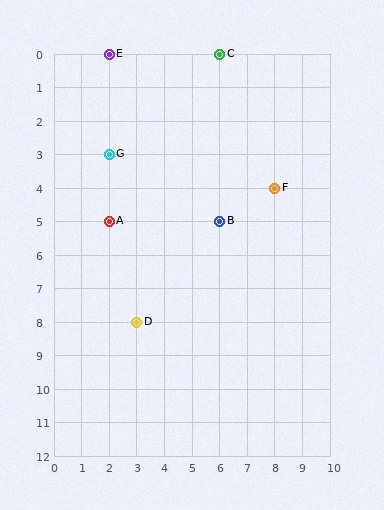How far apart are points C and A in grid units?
Points C and A are 4 columns and 5 rows apart (about 6.4 grid units diagonally).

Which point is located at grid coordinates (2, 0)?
Point E is at (2, 0).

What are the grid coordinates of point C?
Point C is at grid coordinates (6, 0).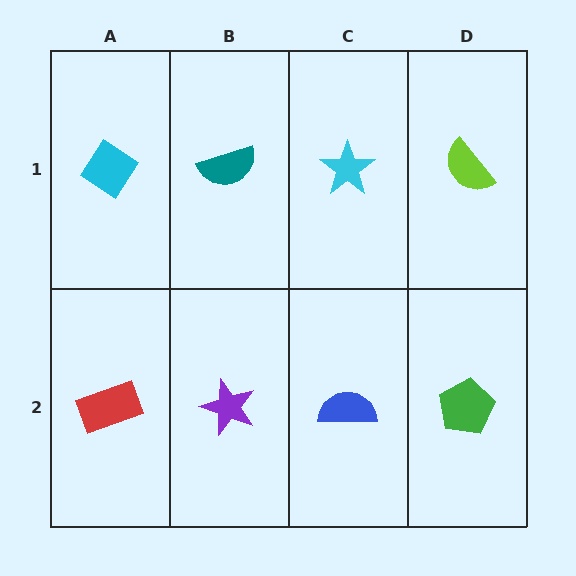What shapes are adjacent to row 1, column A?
A red rectangle (row 2, column A), a teal semicircle (row 1, column B).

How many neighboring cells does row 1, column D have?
2.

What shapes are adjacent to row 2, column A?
A cyan diamond (row 1, column A), a purple star (row 2, column B).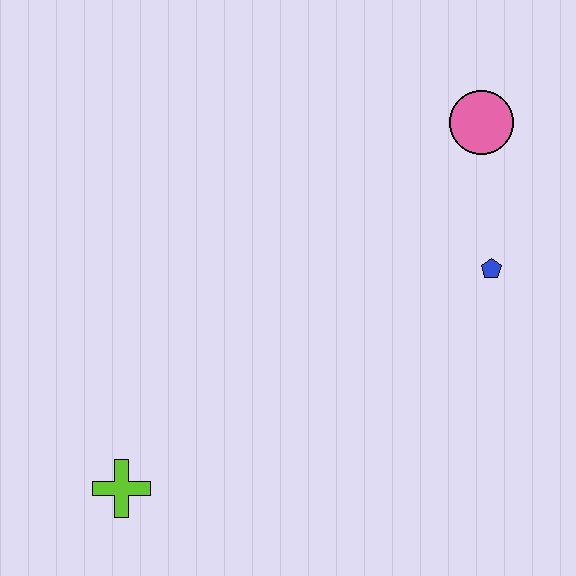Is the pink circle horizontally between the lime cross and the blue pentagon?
Yes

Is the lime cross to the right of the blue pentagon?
No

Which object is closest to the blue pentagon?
The pink circle is closest to the blue pentagon.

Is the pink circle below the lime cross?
No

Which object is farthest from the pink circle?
The lime cross is farthest from the pink circle.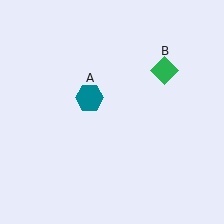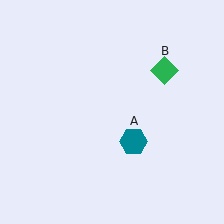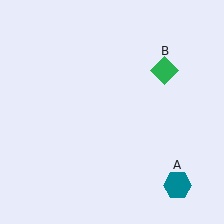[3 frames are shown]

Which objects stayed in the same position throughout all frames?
Green diamond (object B) remained stationary.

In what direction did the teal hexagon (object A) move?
The teal hexagon (object A) moved down and to the right.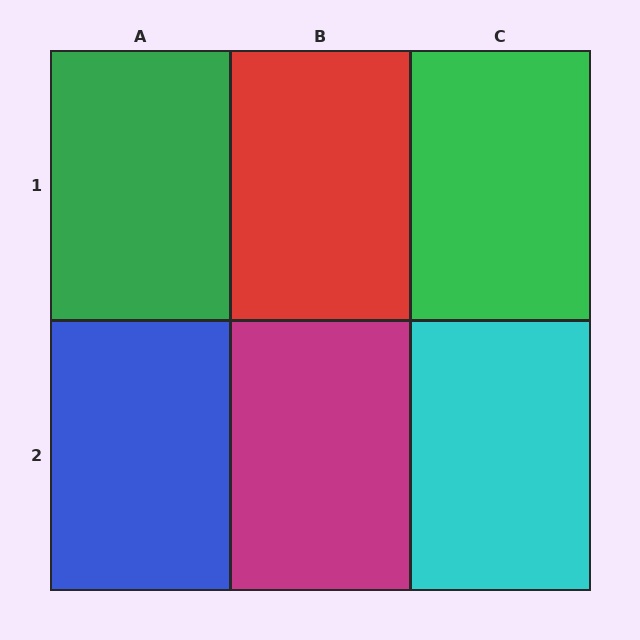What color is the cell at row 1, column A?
Green.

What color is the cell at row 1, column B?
Red.